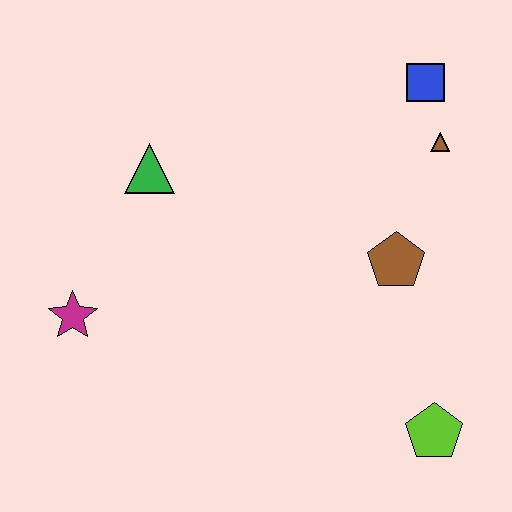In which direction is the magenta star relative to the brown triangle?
The magenta star is to the left of the brown triangle.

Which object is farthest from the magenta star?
The blue square is farthest from the magenta star.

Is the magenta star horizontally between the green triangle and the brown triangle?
No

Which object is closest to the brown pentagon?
The brown triangle is closest to the brown pentagon.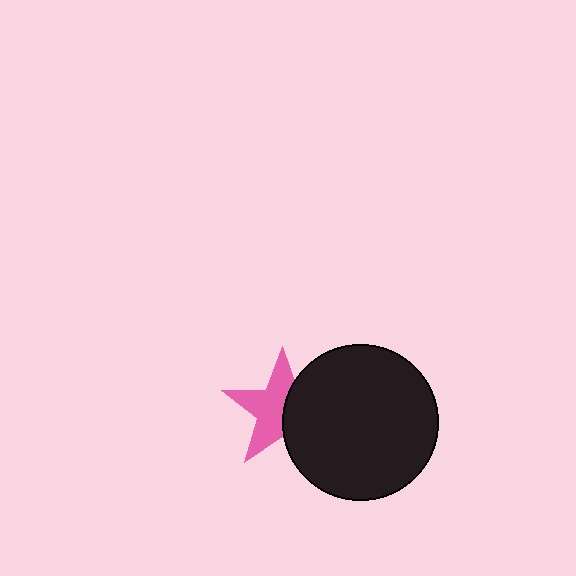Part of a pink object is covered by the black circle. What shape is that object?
It is a star.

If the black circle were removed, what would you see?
You would see the complete pink star.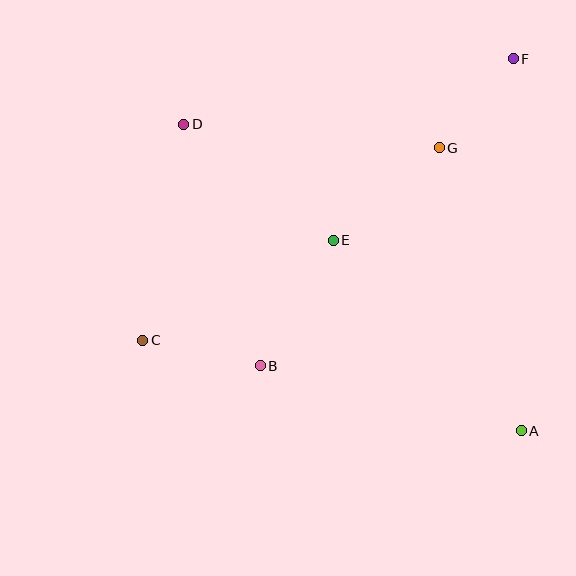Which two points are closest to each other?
Points F and G are closest to each other.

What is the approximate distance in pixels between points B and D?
The distance between B and D is approximately 253 pixels.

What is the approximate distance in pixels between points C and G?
The distance between C and G is approximately 353 pixels.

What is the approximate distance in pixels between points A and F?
The distance between A and F is approximately 372 pixels.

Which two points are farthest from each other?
Points C and F are farthest from each other.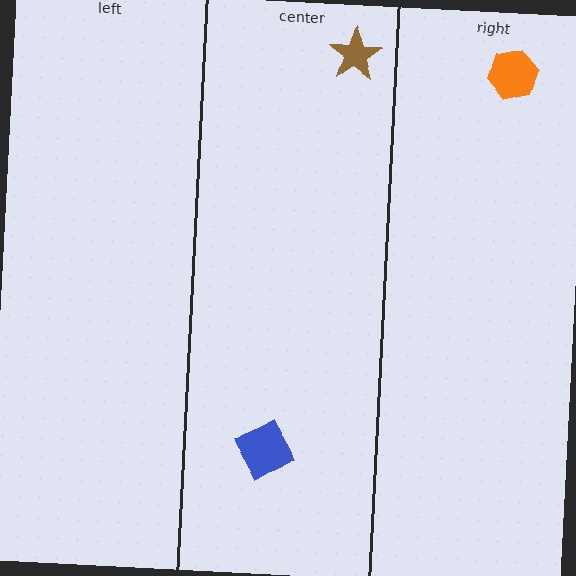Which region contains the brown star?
The center region.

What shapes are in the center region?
The blue diamond, the brown star.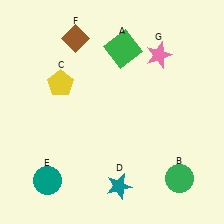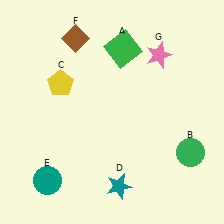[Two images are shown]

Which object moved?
The green circle (B) moved up.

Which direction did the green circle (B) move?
The green circle (B) moved up.